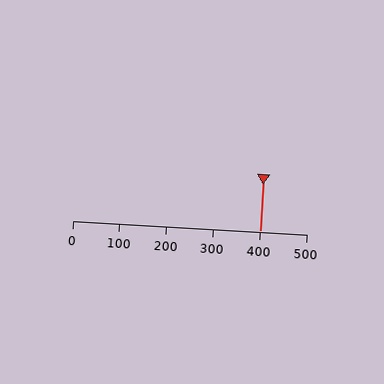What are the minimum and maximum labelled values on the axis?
The axis runs from 0 to 500.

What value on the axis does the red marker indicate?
The marker indicates approximately 400.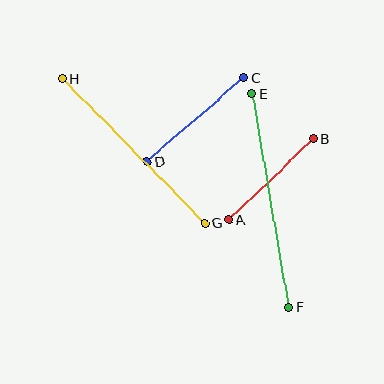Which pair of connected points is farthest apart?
Points E and F are farthest apart.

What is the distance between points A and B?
The distance is approximately 117 pixels.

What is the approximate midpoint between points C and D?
The midpoint is at approximately (196, 120) pixels.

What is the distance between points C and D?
The distance is approximately 128 pixels.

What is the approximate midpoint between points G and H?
The midpoint is at approximately (133, 151) pixels.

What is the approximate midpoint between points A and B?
The midpoint is at approximately (271, 179) pixels.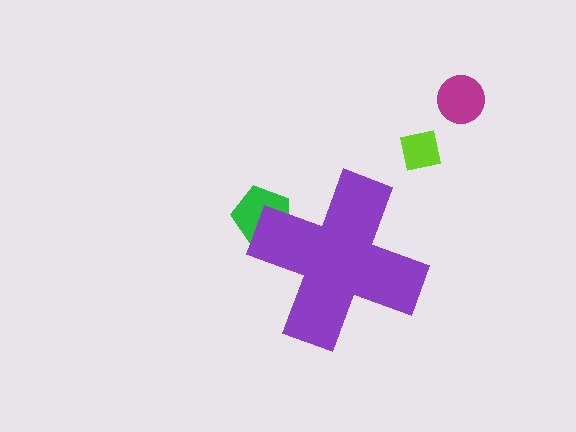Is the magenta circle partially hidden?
No, the magenta circle is fully visible.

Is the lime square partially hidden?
No, the lime square is fully visible.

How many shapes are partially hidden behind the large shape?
1 shape is partially hidden.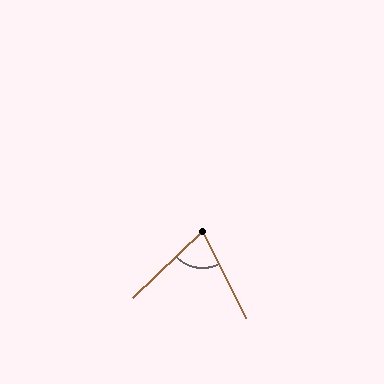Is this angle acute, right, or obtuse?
It is acute.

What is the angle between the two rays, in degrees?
Approximately 73 degrees.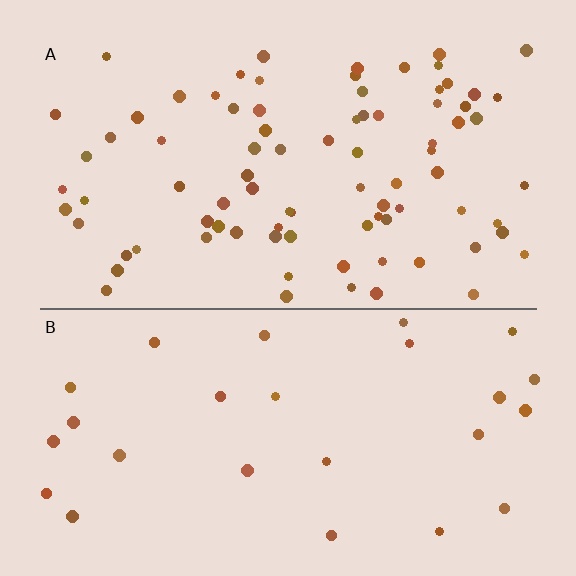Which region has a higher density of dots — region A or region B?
A (the top).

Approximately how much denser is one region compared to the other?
Approximately 3.1× — region A over region B.